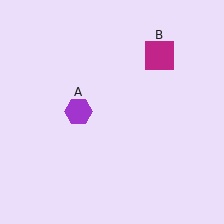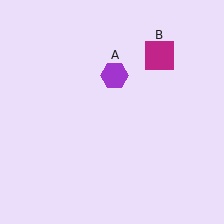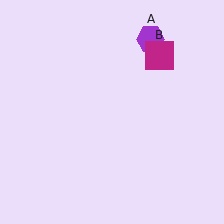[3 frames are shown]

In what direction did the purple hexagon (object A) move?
The purple hexagon (object A) moved up and to the right.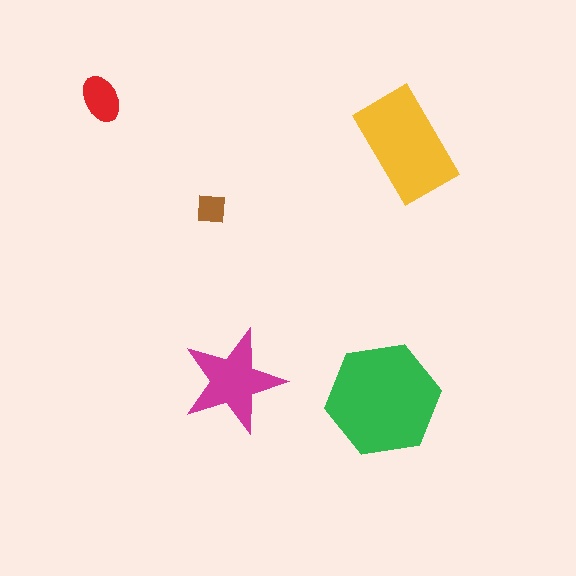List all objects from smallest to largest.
The brown square, the red ellipse, the magenta star, the yellow rectangle, the green hexagon.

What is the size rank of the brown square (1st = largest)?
5th.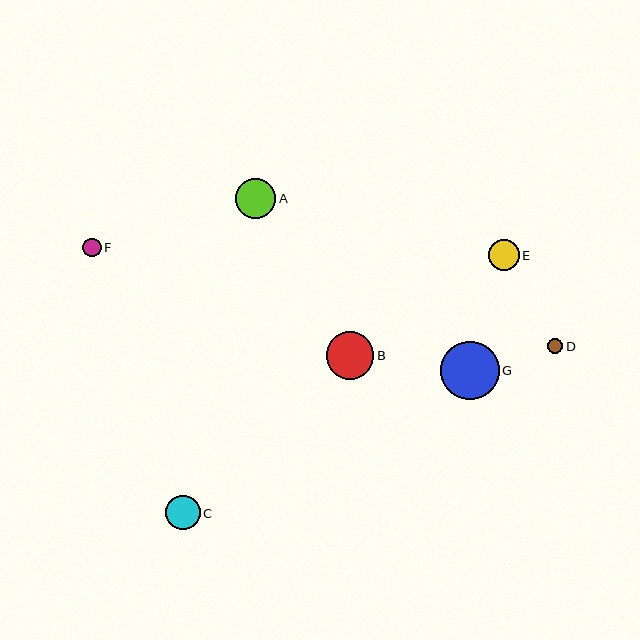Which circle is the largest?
Circle G is the largest with a size of approximately 59 pixels.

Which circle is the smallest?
Circle D is the smallest with a size of approximately 15 pixels.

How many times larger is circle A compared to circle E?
Circle A is approximately 1.3 times the size of circle E.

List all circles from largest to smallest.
From largest to smallest: G, B, A, C, E, F, D.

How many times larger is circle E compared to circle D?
Circle E is approximately 2.0 times the size of circle D.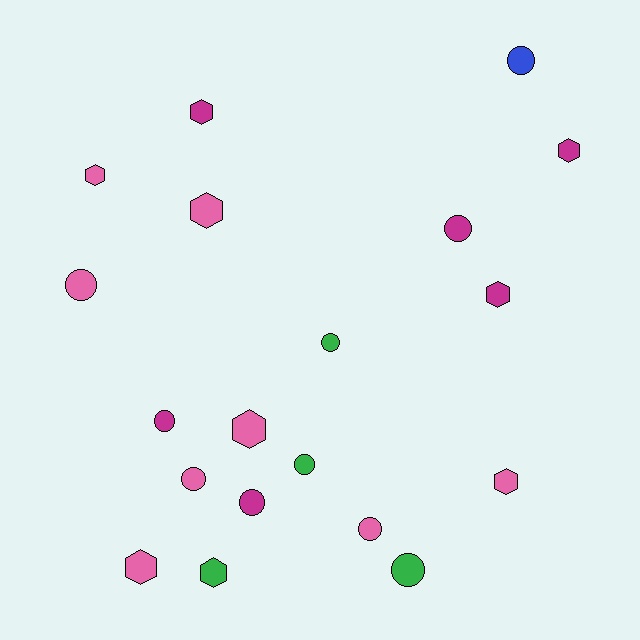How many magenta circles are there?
There are 3 magenta circles.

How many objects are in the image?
There are 19 objects.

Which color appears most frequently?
Pink, with 8 objects.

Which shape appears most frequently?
Circle, with 10 objects.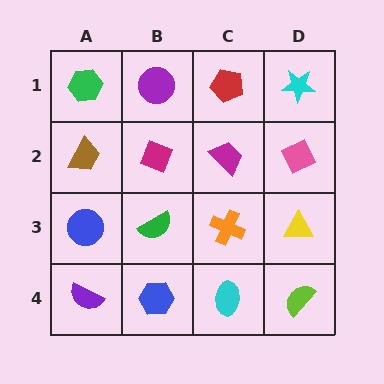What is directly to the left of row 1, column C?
A purple circle.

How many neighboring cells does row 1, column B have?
3.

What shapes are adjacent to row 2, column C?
A red pentagon (row 1, column C), an orange cross (row 3, column C), a magenta diamond (row 2, column B), a pink diamond (row 2, column D).